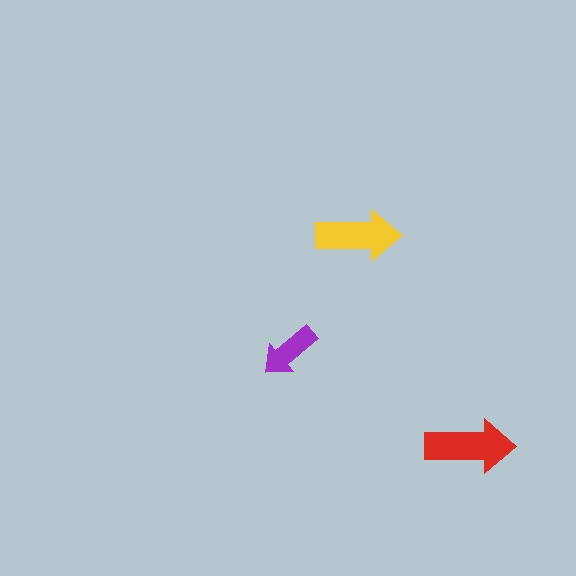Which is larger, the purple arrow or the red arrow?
The red one.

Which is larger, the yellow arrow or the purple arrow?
The yellow one.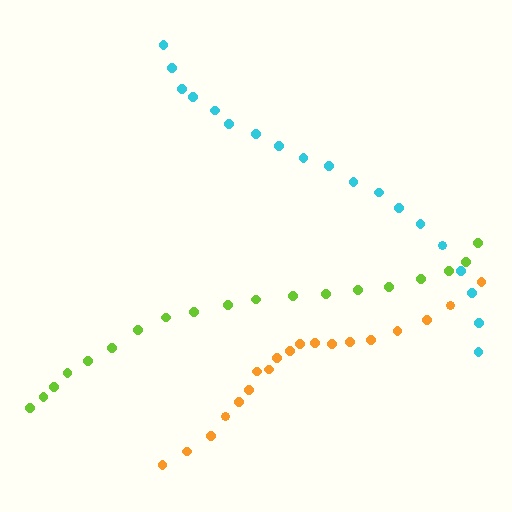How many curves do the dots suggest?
There are 3 distinct paths.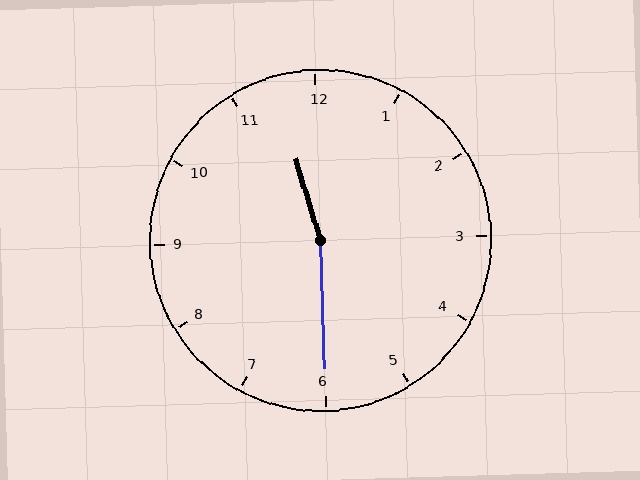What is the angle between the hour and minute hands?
Approximately 165 degrees.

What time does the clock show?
11:30.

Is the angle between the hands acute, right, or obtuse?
It is obtuse.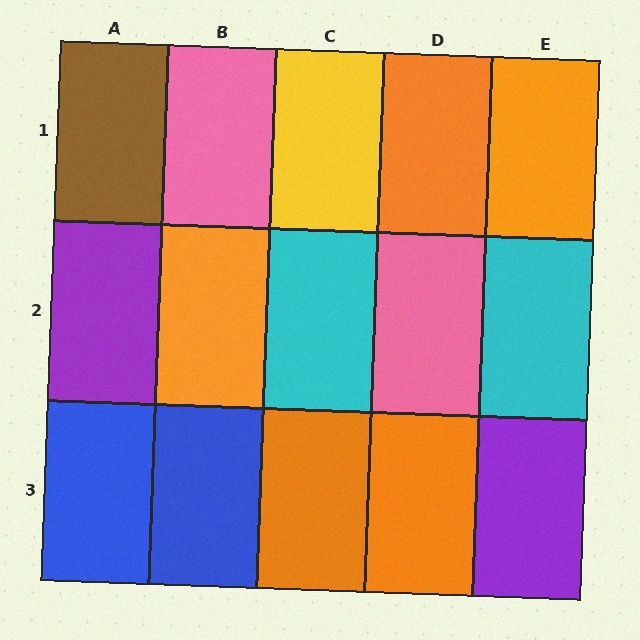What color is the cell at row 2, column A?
Purple.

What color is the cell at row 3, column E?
Purple.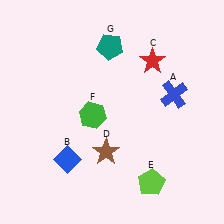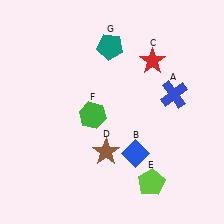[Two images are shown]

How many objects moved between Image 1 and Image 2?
1 object moved between the two images.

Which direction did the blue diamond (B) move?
The blue diamond (B) moved right.